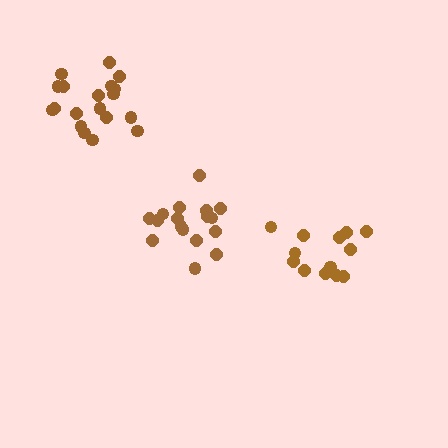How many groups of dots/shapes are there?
There are 3 groups.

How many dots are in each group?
Group 1: 17 dots, Group 2: 13 dots, Group 3: 19 dots (49 total).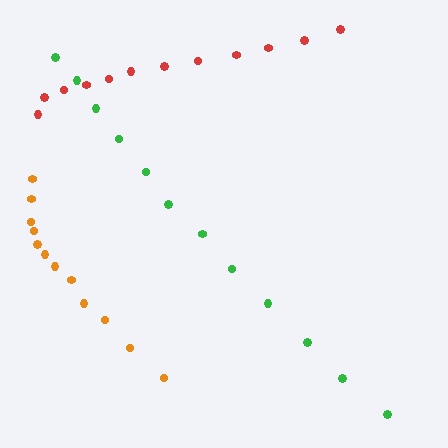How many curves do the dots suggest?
There are 3 distinct paths.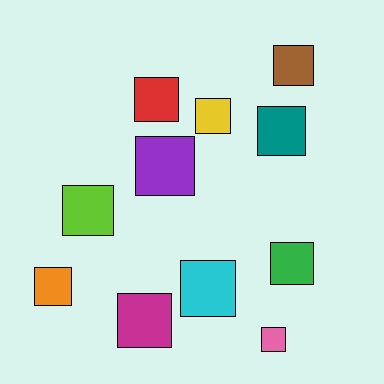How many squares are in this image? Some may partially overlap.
There are 11 squares.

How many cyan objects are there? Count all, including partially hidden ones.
There is 1 cyan object.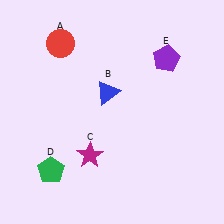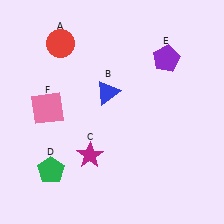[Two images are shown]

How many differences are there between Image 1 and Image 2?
There is 1 difference between the two images.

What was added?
A pink square (F) was added in Image 2.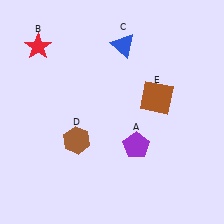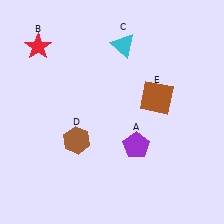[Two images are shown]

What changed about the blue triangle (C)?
In Image 1, C is blue. In Image 2, it changed to cyan.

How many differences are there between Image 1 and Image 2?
There is 1 difference between the two images.